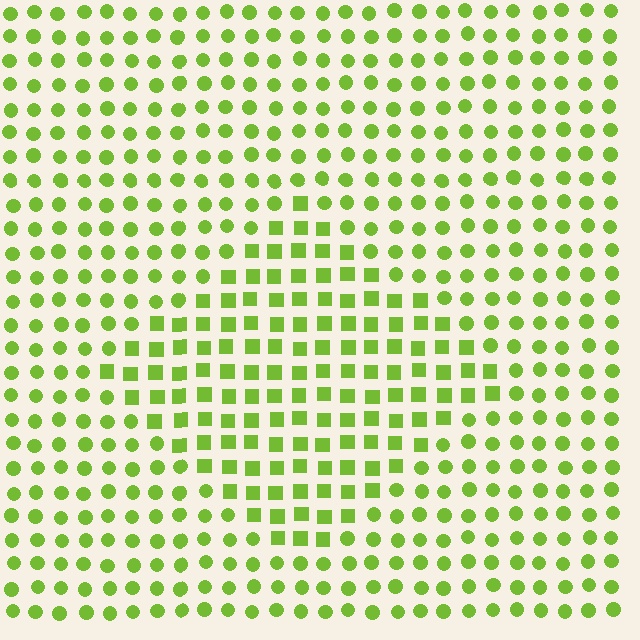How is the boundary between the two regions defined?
The boundary is defined by a change in element shape: squares inside vs. circles outside. All elements share the same color and spacing.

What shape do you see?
I see a diamond.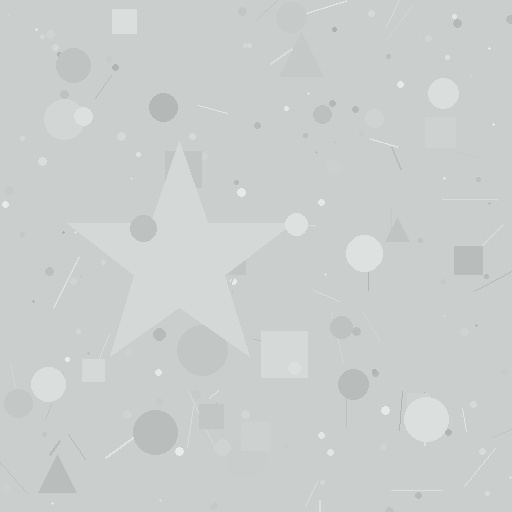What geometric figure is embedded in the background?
A star is embedded in the background.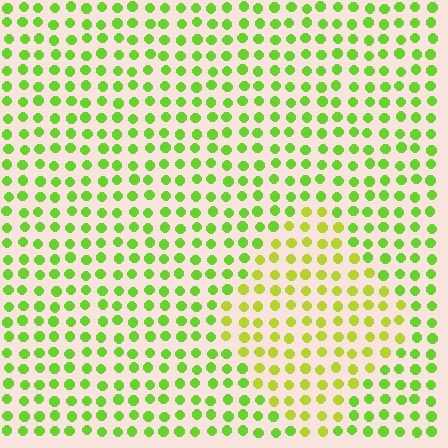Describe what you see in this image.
The image is filled with small lime elements in a uniform arrangement. A diamond-shaped region is visible where the elements are tinted to a slightly different hue, forming a subtle color boundary.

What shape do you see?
I see a diamond.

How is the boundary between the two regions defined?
The boundary is defined purely by a slight shift in hue (about 29 degrees). Spacing, size, and orientation are identical on both sides.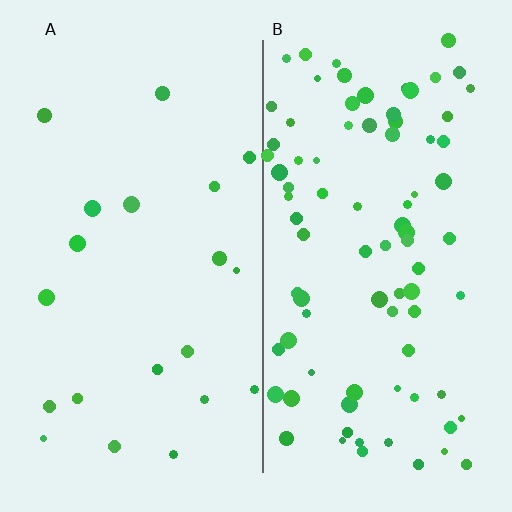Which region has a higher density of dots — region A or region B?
B (the right).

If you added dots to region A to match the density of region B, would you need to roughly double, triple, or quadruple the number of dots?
Approximately quadruple.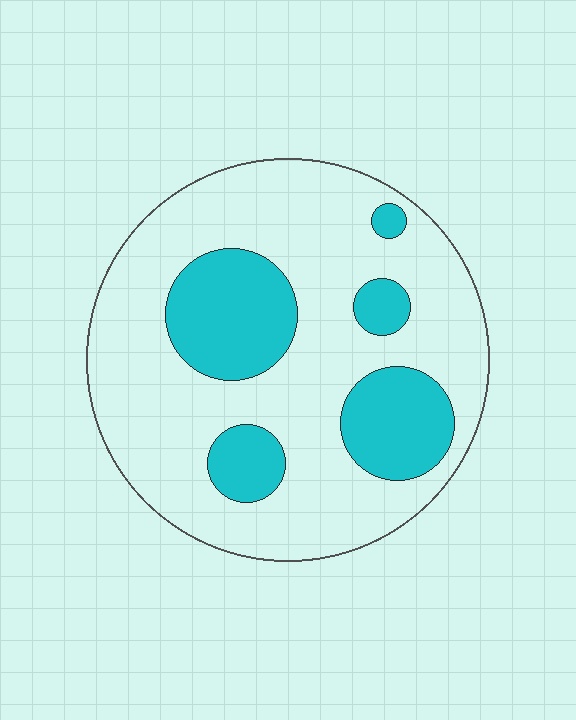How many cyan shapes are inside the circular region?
5.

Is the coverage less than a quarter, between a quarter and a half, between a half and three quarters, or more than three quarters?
Between a quarter and a half.